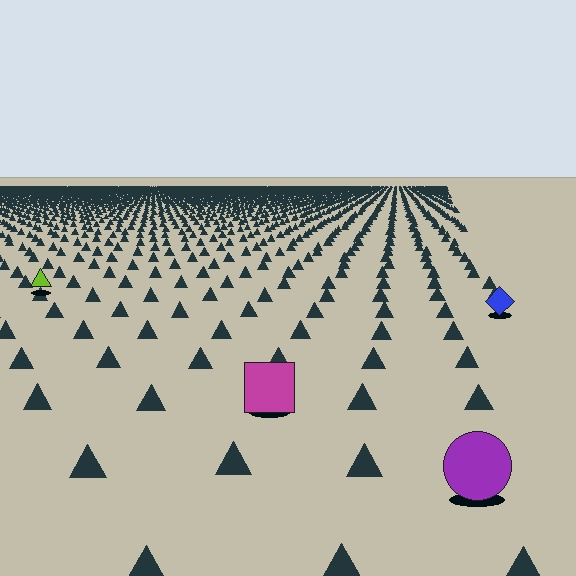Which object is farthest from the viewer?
The lime triangle is farthest from the viewer. It appears smaller and the ground texture around it is denser.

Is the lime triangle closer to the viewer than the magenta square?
No. The magenta square is closer — you can tell from the texture gradient: the ground texture is coarser near it.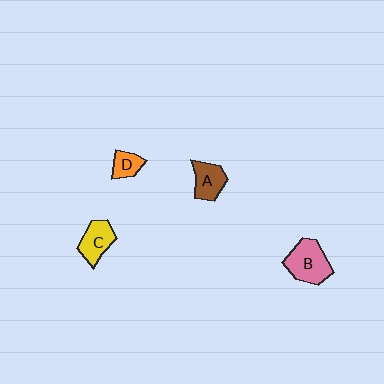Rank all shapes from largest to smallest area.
From largest to smallest: B (pink), C (yellow), A (brown), D (orange).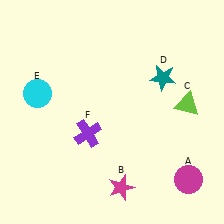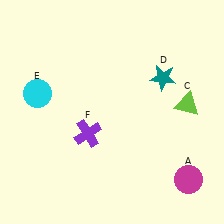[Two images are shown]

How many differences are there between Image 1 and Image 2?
There is 1 difference between the two images.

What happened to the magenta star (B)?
The magenta star (B) was removed in Image 2. It was in the bottom-right area of Image 1.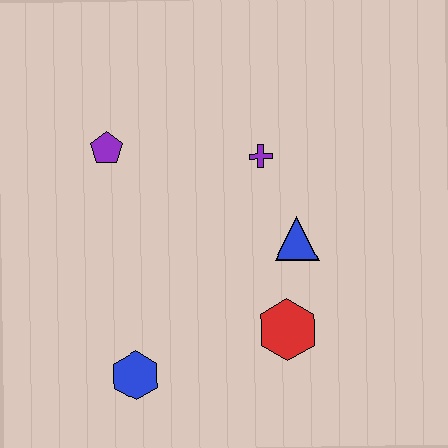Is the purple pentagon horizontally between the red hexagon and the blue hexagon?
No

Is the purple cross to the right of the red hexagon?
No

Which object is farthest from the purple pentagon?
The red hexagon is farthest from the purple pentagon.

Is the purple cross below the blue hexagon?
No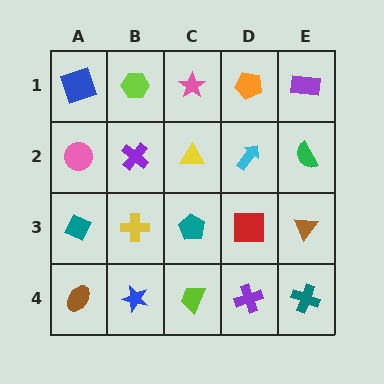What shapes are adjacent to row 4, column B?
A yellow cross (row 3, column B), a brown ellipse (row 4, column A), a lime trapezoid (row 4, column C).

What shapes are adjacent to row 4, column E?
A brown triangle (row 3, column E), a purple cross (row 4, column D).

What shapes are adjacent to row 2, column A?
A blue square (row 1, column A), a teal diamond (row 3, column A), a purple cross (row 2, column B).